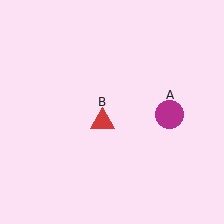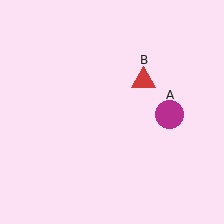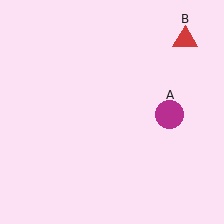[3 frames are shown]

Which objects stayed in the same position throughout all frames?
Magenta circle (object A) remained stationary.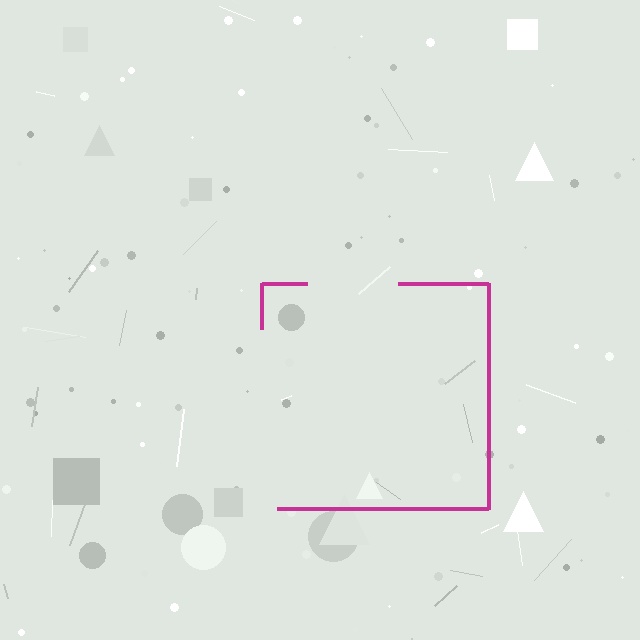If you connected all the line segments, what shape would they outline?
They would outline a square.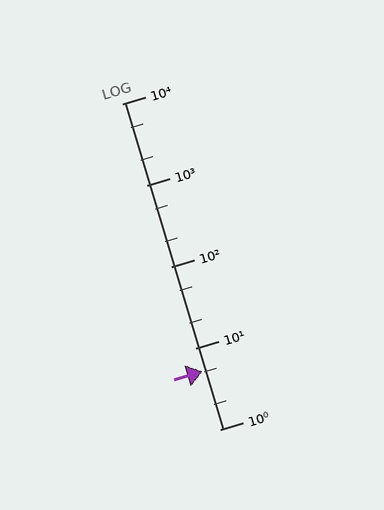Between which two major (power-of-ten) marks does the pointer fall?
The pointer is between 1 and 10.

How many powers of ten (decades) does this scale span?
The scale spans 4 decades, from 1 to 10000.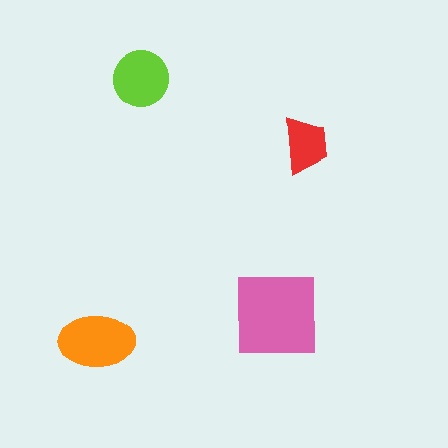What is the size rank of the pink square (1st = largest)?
1st.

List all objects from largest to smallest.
The pink square, the orange ellipse, the lime circle, the red trapezoid.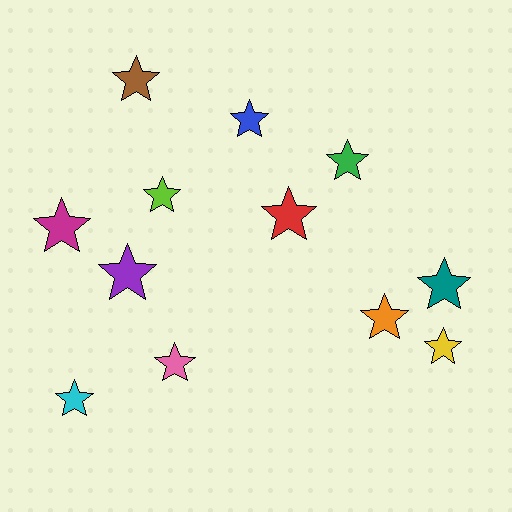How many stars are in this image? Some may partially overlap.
There are 12 stars.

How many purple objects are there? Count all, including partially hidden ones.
There is 1 purple object.